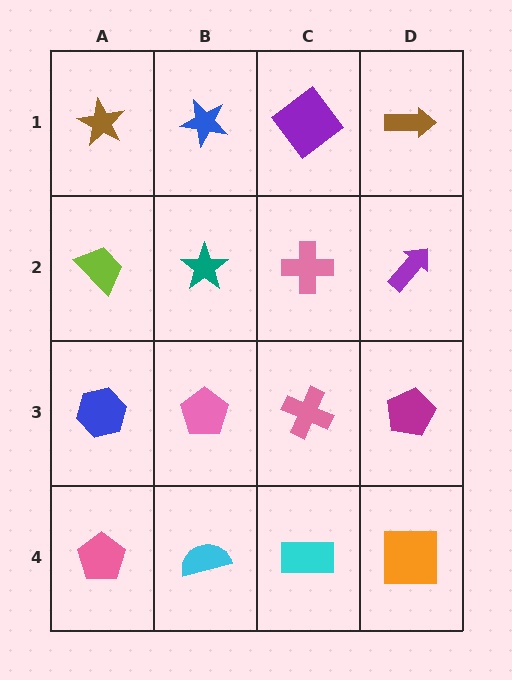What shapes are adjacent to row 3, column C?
A pink cross (row 2, column C), a cyan rectangle (row 4, column C), a pink pentagon (row 3, column B), a magenta pentagon (row 3, column D).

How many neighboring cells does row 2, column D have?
3.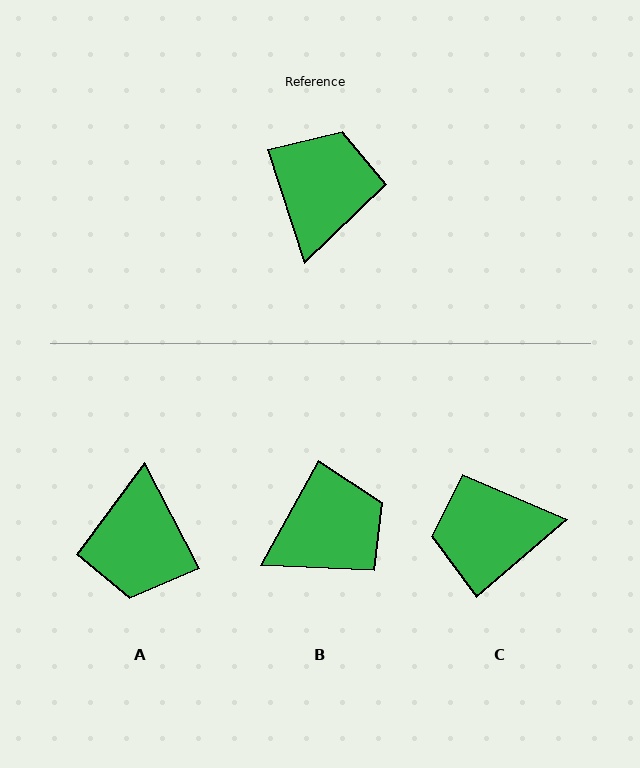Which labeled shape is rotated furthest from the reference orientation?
A, about 170 degrees away.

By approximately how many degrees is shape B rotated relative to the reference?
Approximately 47 degrees clockwise.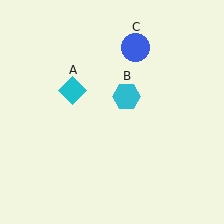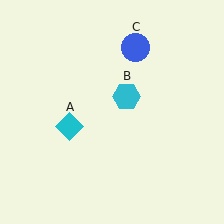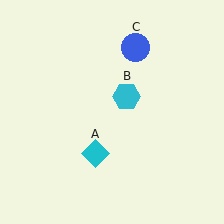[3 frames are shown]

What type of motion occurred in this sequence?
The cyan diamond (object A) rotated counterclockwise around the center of the scene.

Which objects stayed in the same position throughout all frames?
Cyan hexagon (object B) and blue circle (object C) remained stationary.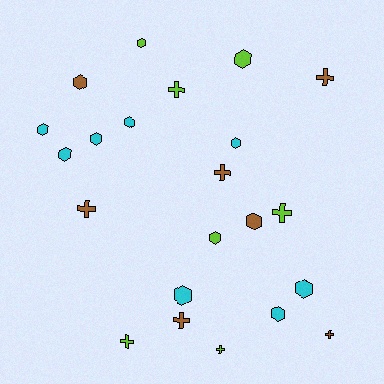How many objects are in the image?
There are 22 objects.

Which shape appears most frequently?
Hexagon, with 13 objects.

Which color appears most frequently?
Cyan, with 8 objects.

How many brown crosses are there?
There are 5 brown crosses.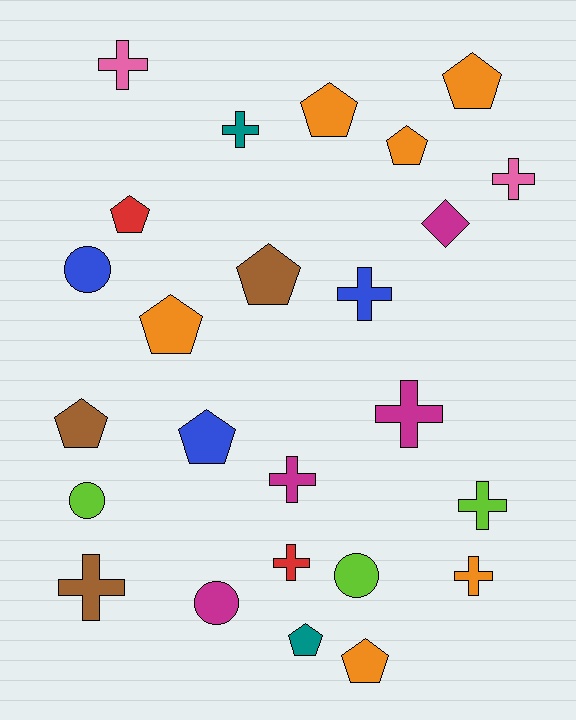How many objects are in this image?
There are 25 objects.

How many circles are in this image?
There are 4 circles.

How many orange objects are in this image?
There are 6 orange objects.